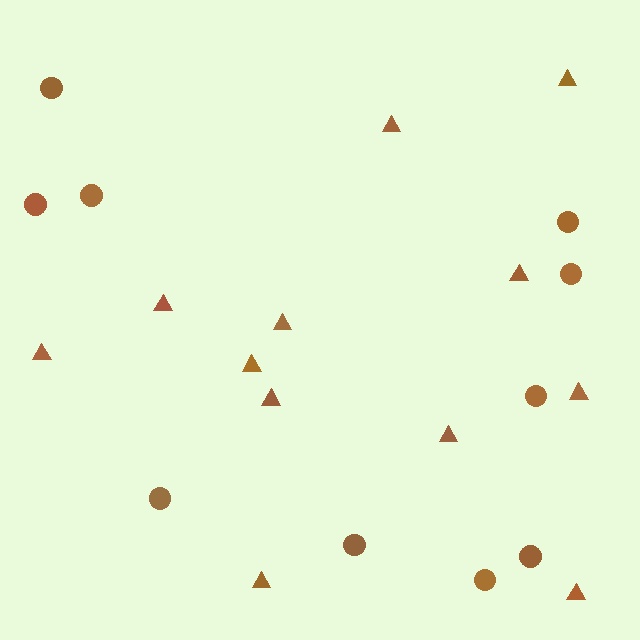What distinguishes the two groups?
There are 2 groups: one group of triangles (12) and one group of circles (10).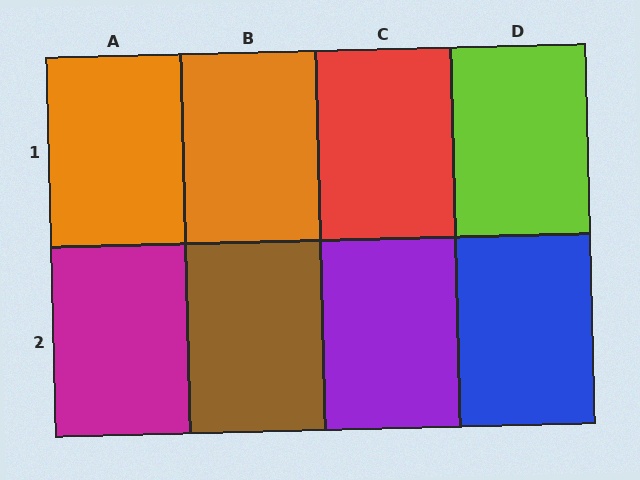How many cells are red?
1 cell is red.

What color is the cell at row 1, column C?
Red.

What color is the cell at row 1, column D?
Lime.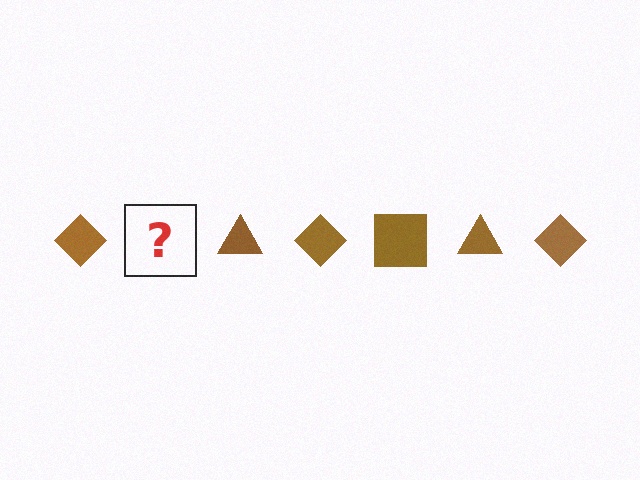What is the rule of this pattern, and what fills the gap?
The rule is that the pattern cycles through diamond, square, triangle shapes in brown. The gap should be filled with a brown square.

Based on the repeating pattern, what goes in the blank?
The blank should be a brown square.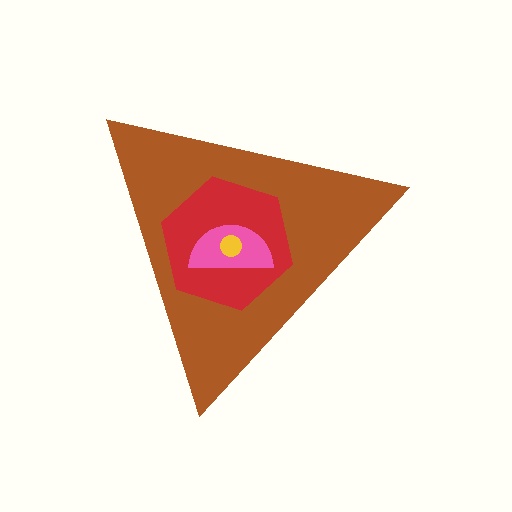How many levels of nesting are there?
4.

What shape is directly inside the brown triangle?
The red hexagon.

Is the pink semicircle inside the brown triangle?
Yes.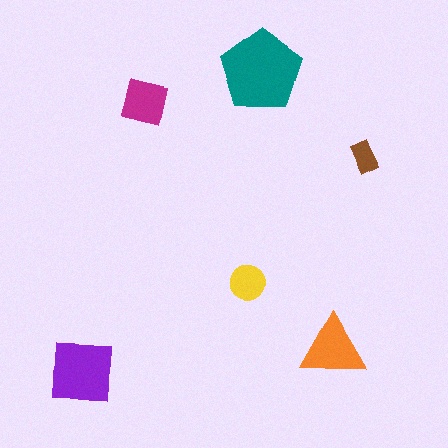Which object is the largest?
The teal pentagon.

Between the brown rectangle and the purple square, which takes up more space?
The purple square.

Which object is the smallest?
The brown rectangle.